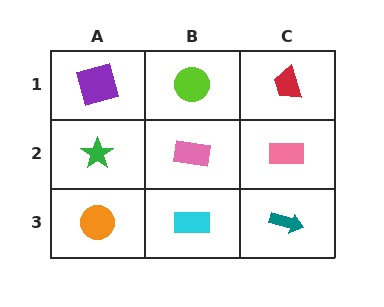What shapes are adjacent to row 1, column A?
A green star (row 2, column A), a lime circle (row 1, column B).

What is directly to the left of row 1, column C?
A lime circle.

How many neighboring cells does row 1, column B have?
3.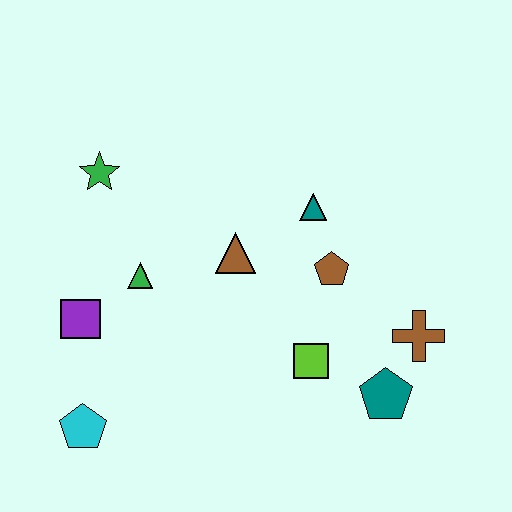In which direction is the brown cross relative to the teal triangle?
The brown cross is below the teal triangle.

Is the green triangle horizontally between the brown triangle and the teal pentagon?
No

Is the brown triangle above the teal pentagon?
Yes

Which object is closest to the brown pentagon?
The teal triangle is closest to the brown pentagon.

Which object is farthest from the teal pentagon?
The green star is farthest from the teal pentagon.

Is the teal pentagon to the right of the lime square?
Yes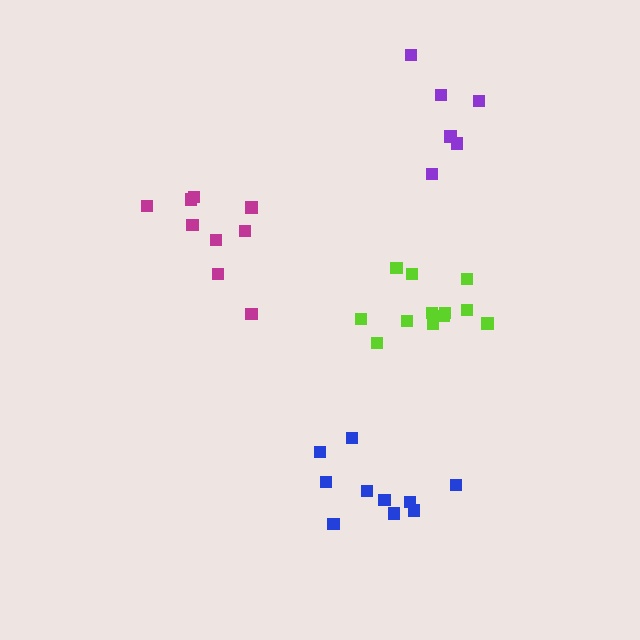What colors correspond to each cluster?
The clusters are colored: lime, magenta, blue, purple.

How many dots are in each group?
Group 1: 12 dots, Group 2: 9 dots, Group 3: 10 dots, Group 4: 6 dots (37 total).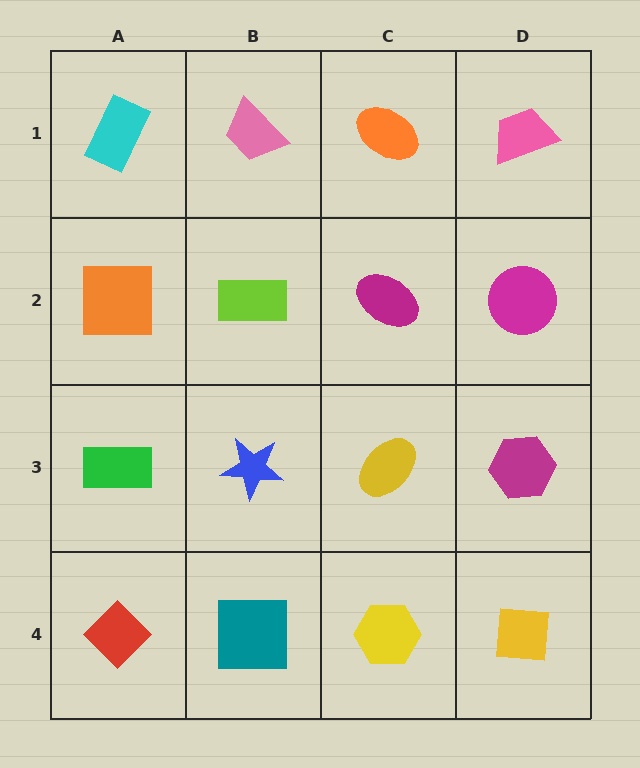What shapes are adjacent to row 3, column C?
A magenta ellipse (row 2, column C), a yellow hexagon (row 4, column C), a blue star (row 3, column B), a magenta hexagon (row 3, column D).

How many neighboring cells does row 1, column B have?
3.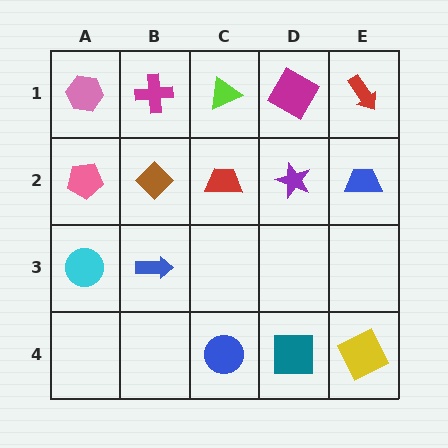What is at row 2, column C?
A red trapezoid.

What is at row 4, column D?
A teal square.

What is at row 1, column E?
A red arrow.